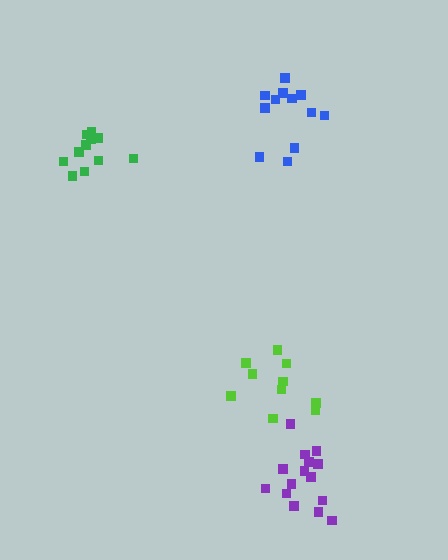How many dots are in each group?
Group 1: 11 dots, Group 2: 12 dots, Group 3: 10 dots, Group 4: 15 dots (48 total).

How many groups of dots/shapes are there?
There are 4 groups.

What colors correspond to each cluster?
The clusters are colored: green, blue, lime, purple.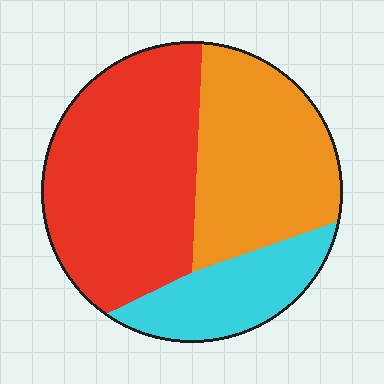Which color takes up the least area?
Cyan, at roughly 20%.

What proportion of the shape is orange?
Orange covers roughly 35% of the shape.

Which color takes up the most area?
Red, at roughly 45%.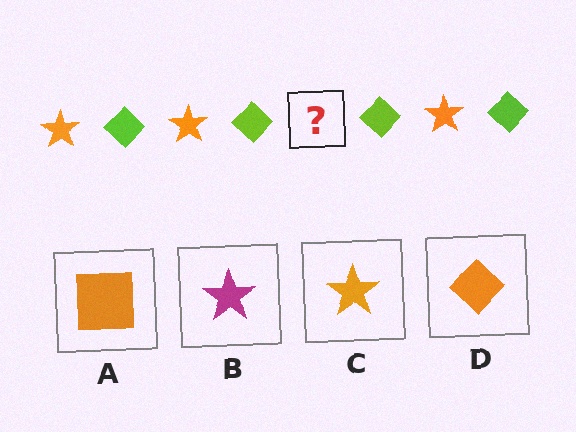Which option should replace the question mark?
Option C.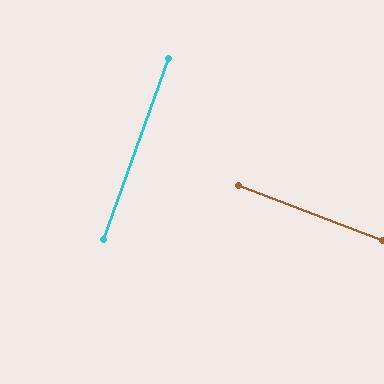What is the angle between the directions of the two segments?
Approximately 89 degrees.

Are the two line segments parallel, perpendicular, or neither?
Perpendicular — they meet at approximately 89°.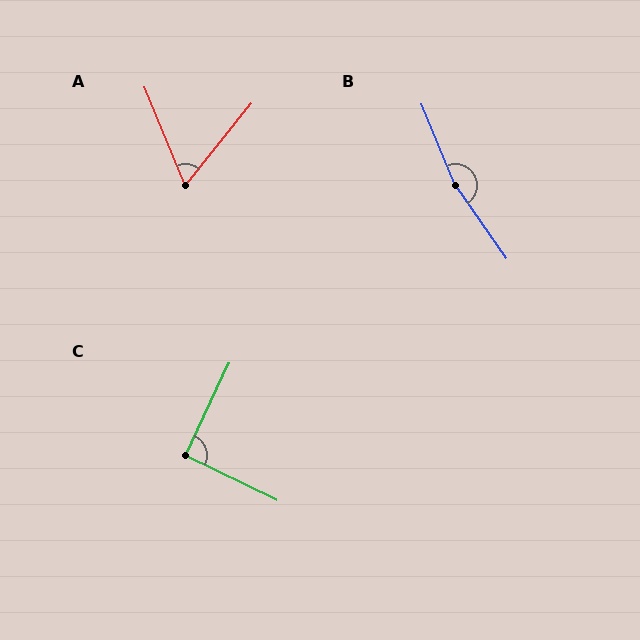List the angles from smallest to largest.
A (61°), C (91°), B (167°).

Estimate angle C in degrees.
Approximately 91 degrees.